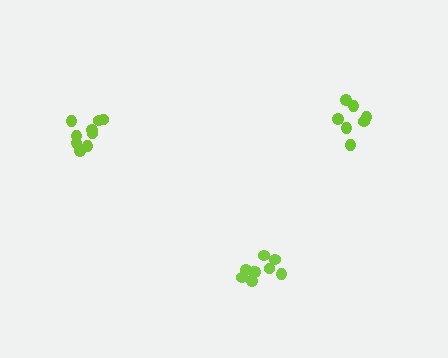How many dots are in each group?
Group 1: 7 dots, Group 2: 9 dots, Group 3: 9 dots (25 total).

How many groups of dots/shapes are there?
There are 3 groups.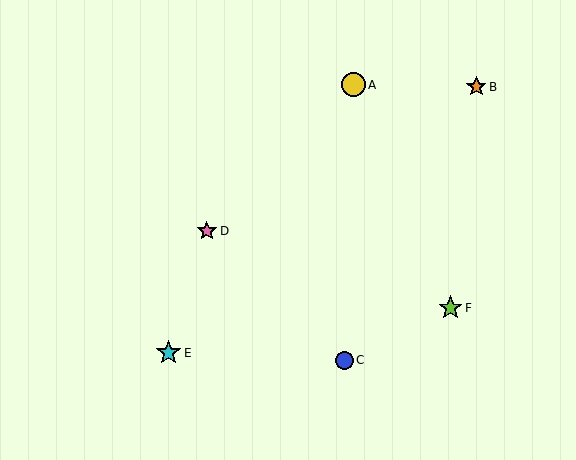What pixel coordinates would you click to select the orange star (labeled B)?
Click at (476, 87) to select the orange star B.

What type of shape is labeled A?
Shape A is a yellow circle.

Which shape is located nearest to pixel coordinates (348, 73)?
The yellow circle (labeled A) at (354, 85) is nearest to that location.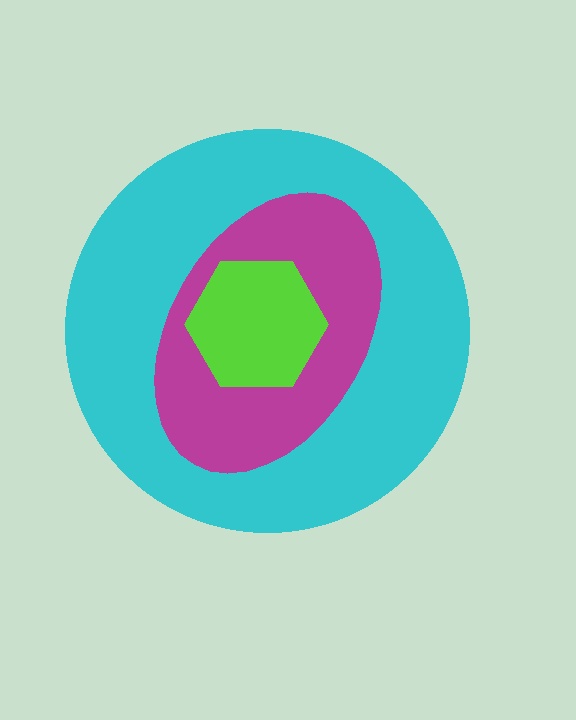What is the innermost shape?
The lime hexagon.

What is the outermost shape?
The cyan circle.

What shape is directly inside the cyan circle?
The magenta ellipse.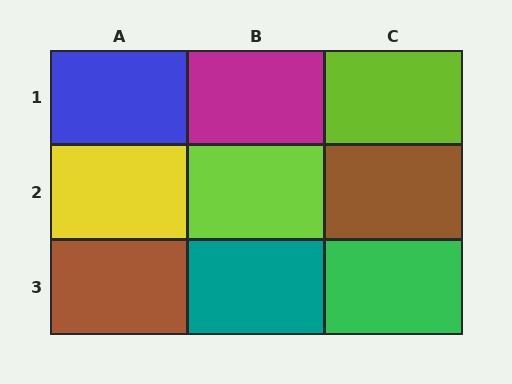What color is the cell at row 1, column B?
Magenta.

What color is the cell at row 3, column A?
Brown.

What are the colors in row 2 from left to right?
Yellow, lime, brown.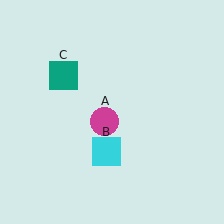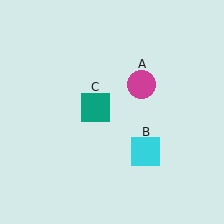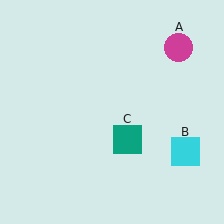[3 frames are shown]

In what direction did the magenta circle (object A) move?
The magenta circle (object A) moved up and to the right.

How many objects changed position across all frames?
3 objects changed position: magenta circle (object A), cyan square (object B), teal square (object C).